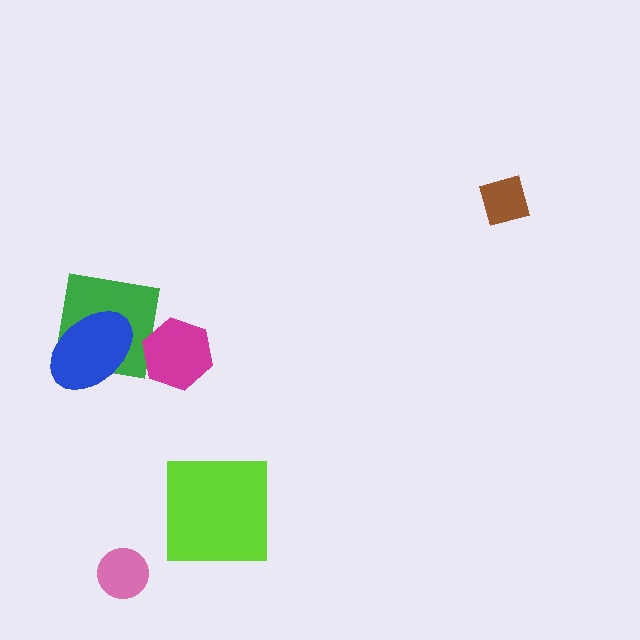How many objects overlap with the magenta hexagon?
0 objects overlap with the magenta hexagon.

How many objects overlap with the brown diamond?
0 objects overlap with the brown diamond.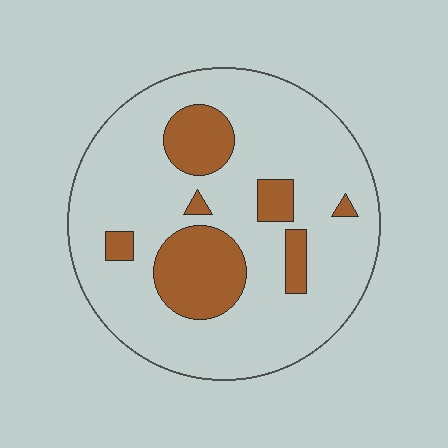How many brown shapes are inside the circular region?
7.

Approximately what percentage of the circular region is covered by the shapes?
Approximately 20%.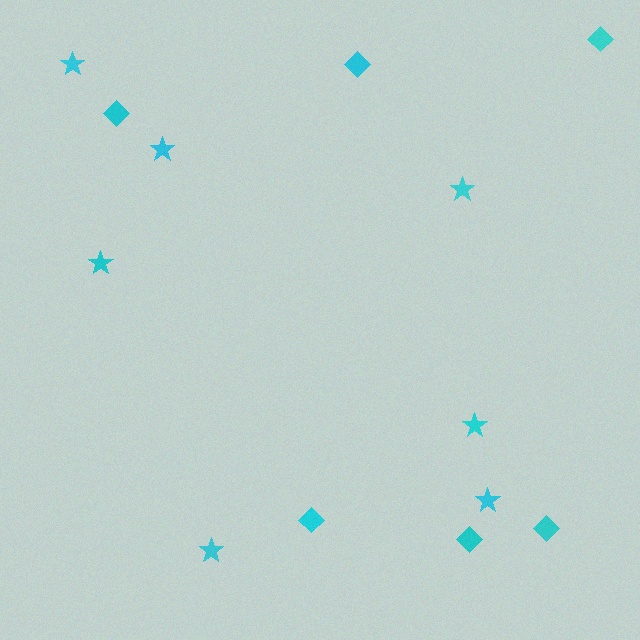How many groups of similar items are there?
There are 2 groups: one group of diamonds (6) and one group of stars (7).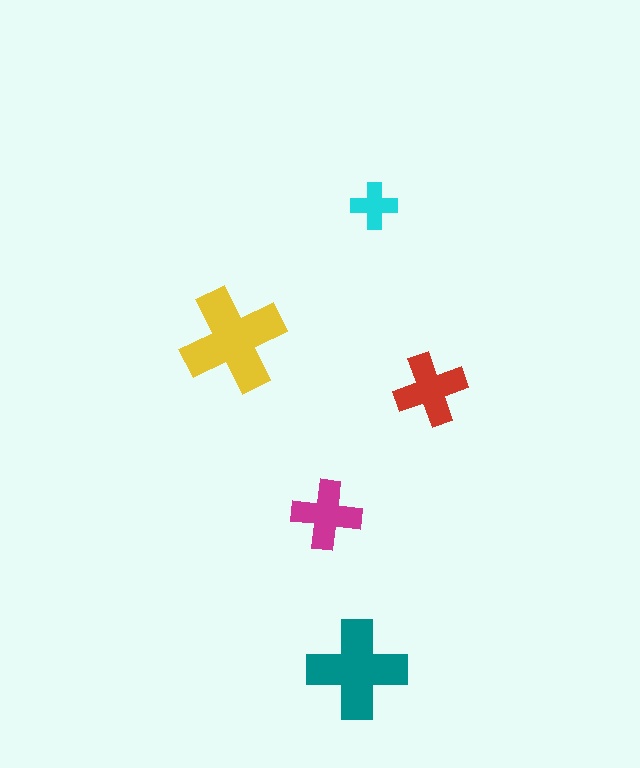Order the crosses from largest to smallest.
the yellow one, the teal one, the red one, the magenta one, the cyan one.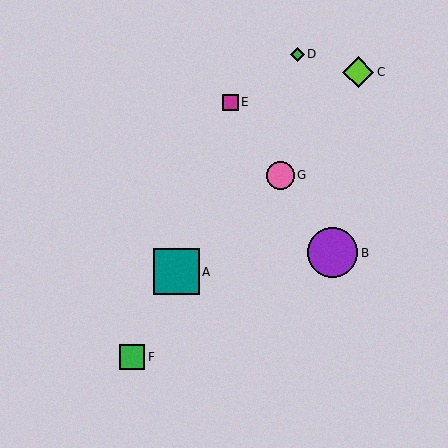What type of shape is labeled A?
Shape A is a teal square.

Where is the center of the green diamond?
The center of the green diamond is at (297, 54).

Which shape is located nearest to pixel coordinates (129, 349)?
The green square (labeled F) at (132, 357) is nearest to that location.